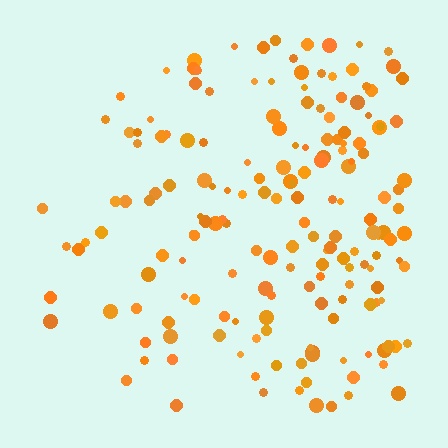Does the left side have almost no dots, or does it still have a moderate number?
Still a moderate number, just noticeably fewer than the right.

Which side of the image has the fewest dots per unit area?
The left.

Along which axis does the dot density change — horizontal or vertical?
Horizontal.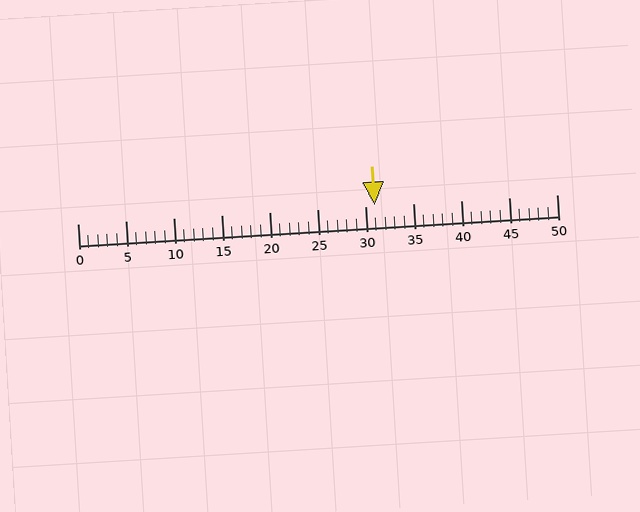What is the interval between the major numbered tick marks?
The major tick marks are spaced 5 units apart.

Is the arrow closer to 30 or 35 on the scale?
The arrow is closer to 30.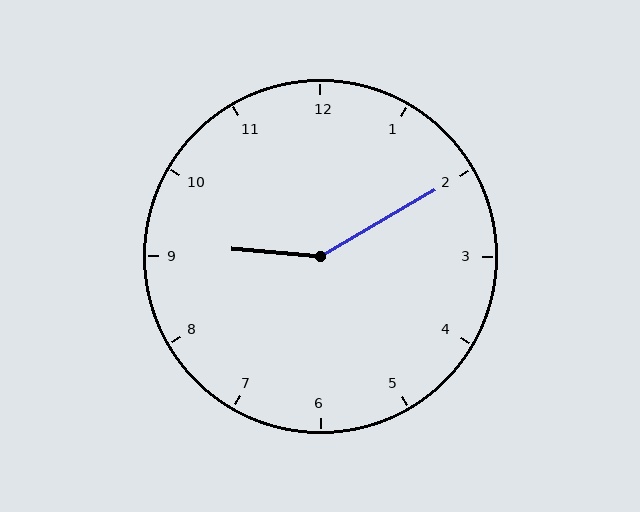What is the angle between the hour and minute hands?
Approximately 145 degrees.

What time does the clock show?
9:10.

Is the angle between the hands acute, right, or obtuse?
It is obtuse.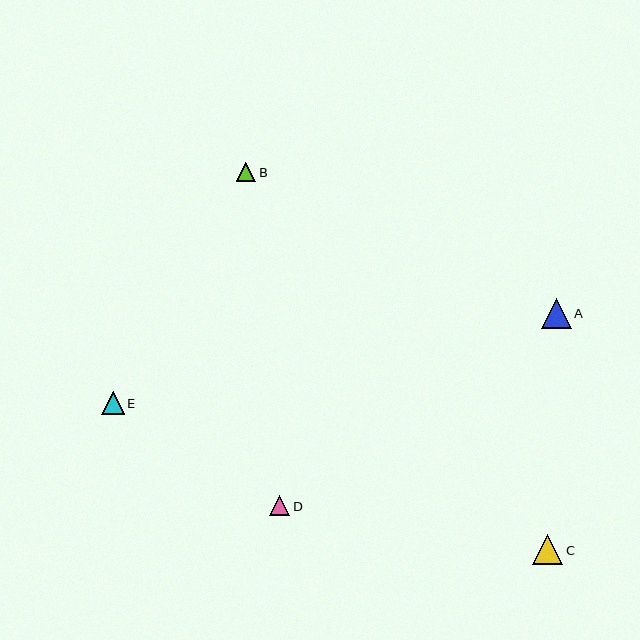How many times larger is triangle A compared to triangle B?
Triangle A is approximately 1.6 times the size of triangle B.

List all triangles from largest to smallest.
From largest to smallest: C, A, E, D, B.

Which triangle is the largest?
Triangle C is the largest with a size of approximately 31 pixels.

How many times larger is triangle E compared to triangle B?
Triangle E is approximately 1.2 times the size of triangle B.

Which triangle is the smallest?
Triangle B is the smallest with a size of approximately 19 pixels.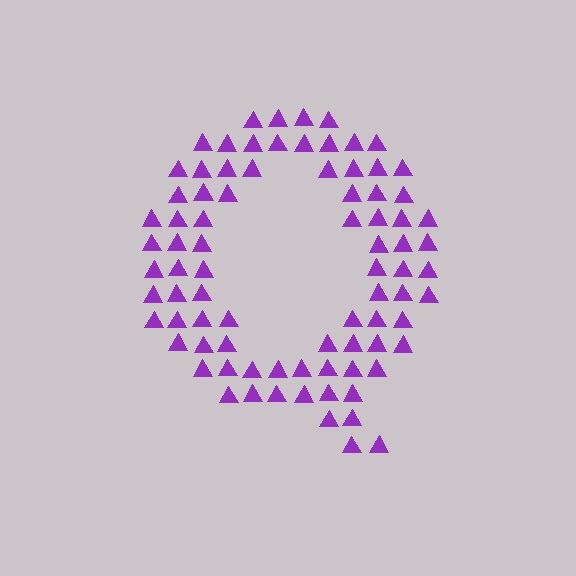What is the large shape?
The large shape is the letter Q.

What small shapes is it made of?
It is made of small triangles.